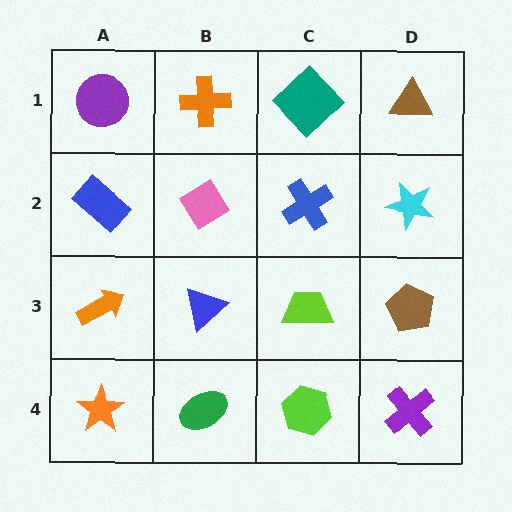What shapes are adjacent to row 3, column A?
A blue rectangle (row 2, column A), an orange star (row 4, column A), a blue triangle (row 3, column B).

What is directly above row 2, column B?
An orange cross.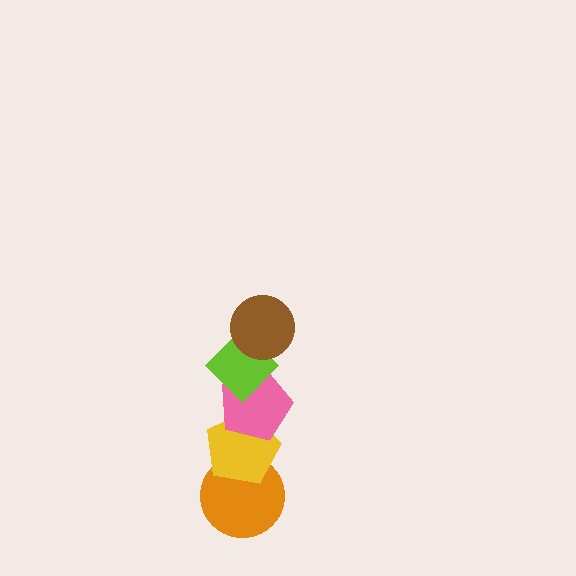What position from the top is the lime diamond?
The lime diamond is 2nd from the top.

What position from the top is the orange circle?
The orange circle is 5th from the top.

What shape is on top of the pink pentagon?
The lime diamond is on top of the pink pentagon.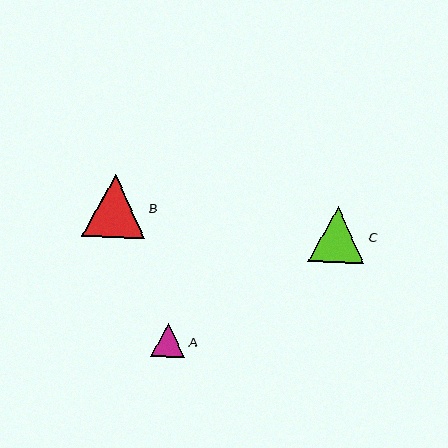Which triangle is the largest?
Triangle B is the largest with a size of approximately 63 pixels.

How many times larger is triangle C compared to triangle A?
Triangle C is approximately 1.6 times the size of triangle A.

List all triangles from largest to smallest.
From largest to smallest: B, C, A.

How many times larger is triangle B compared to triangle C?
Triangle B is approximately 1.1 times the size of triangle C.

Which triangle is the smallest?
Triangle A is the smallest with a size of approximately 35 pixels.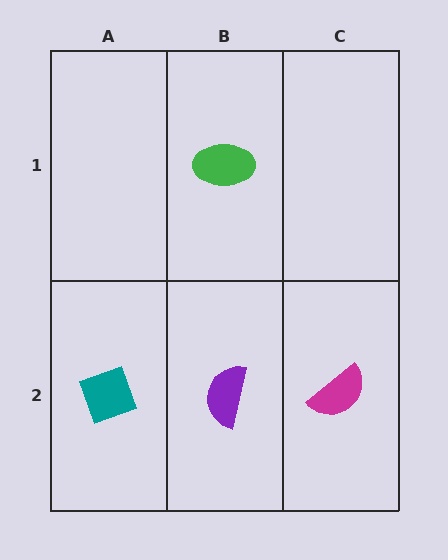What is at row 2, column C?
A magenta semicircle.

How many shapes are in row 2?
3 shapes.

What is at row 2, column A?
A teal diamond.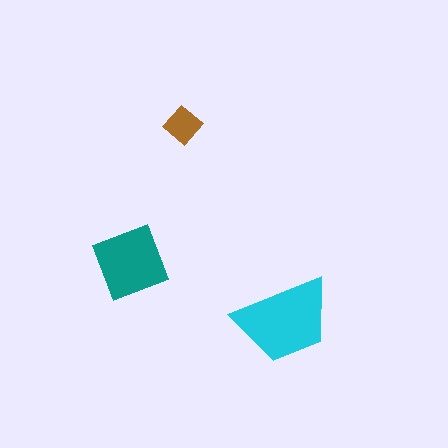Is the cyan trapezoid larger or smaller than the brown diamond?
Larger.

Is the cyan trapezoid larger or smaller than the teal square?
Larger.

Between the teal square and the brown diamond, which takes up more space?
The teal square.